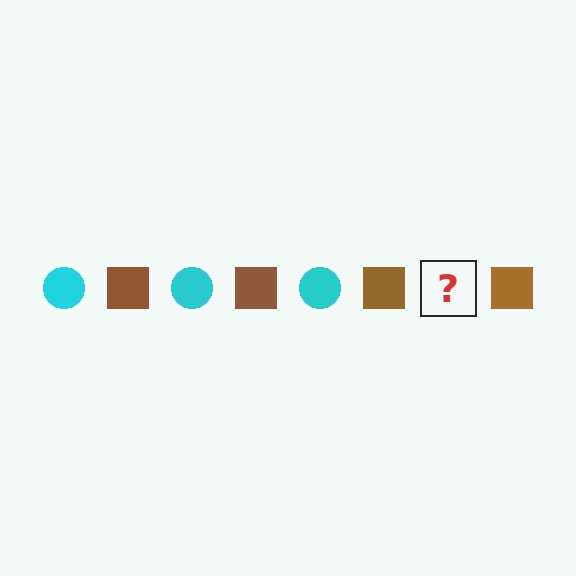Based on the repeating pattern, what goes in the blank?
The blank should be a cyan circle.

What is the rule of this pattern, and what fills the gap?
The rule is that the pattern alternates between cyan circle and brown square. The gap should be filled with a cyan circle.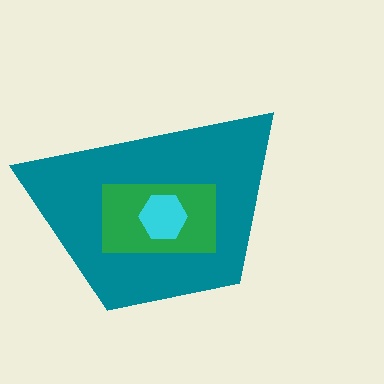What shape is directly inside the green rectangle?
The cyan hexagon.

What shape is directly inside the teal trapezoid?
The green rectangle.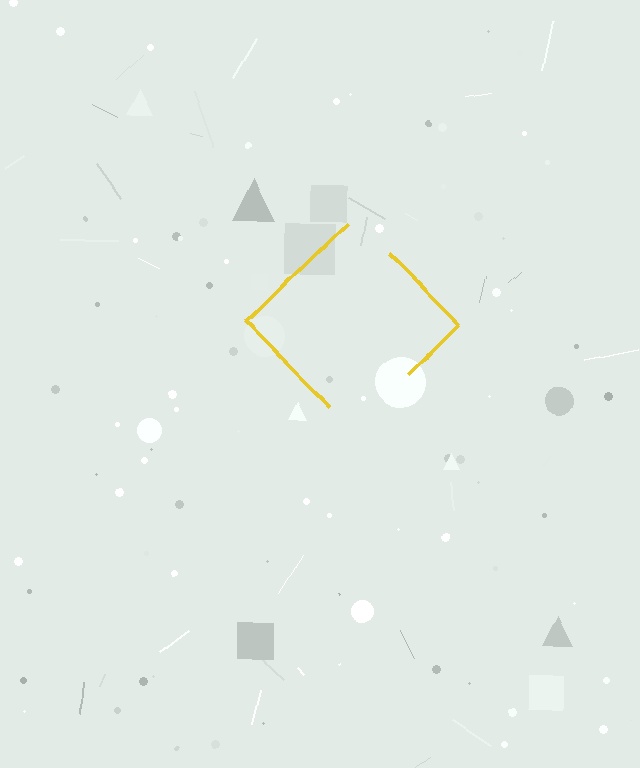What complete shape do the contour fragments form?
The contour fragments form a diamond.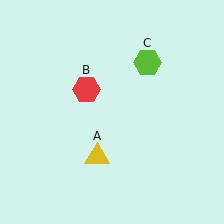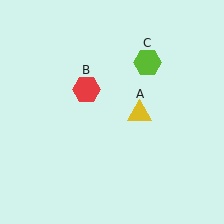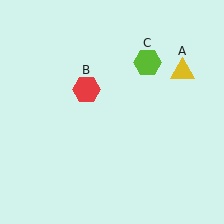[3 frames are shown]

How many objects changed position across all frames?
1 object changed position: yellow triangle (object A).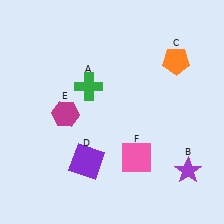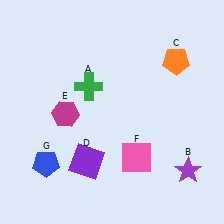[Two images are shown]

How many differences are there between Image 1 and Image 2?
There is 1 difference between the two images.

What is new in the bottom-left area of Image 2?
A blue pentagon (G) was added in the bottom-left area of Image 2.